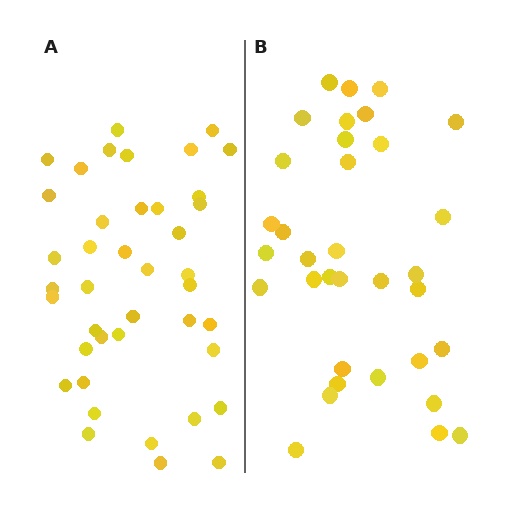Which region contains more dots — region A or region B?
Region A (the left region) has more dots.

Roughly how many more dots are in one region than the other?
Region A has roughly 8 or so more dots than region B.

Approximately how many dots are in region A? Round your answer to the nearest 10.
About 40 dots. (The exact count is 41, which rounds to 40.)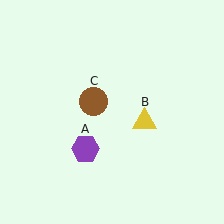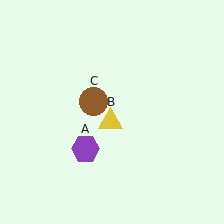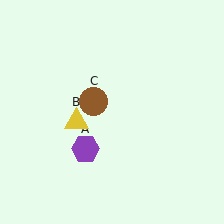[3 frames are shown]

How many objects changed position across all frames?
1 object changed position: yellow triangle (object B).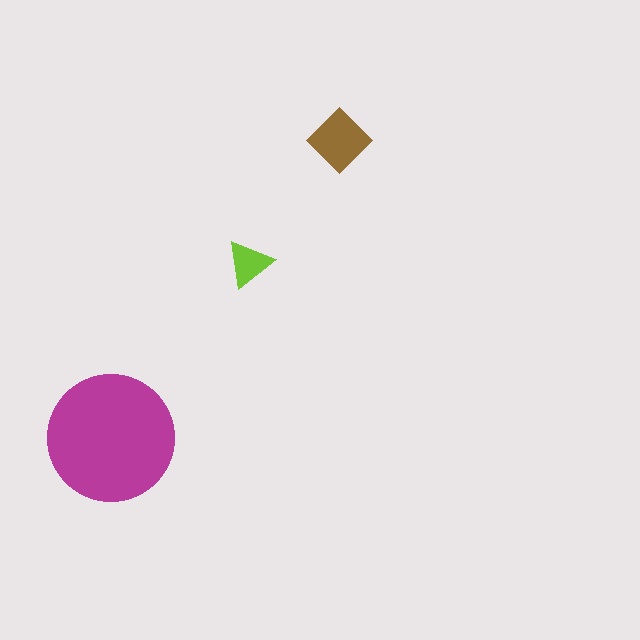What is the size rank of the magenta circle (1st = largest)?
1st.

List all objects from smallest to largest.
The lime triangle, the brown diamond, the magenta circle.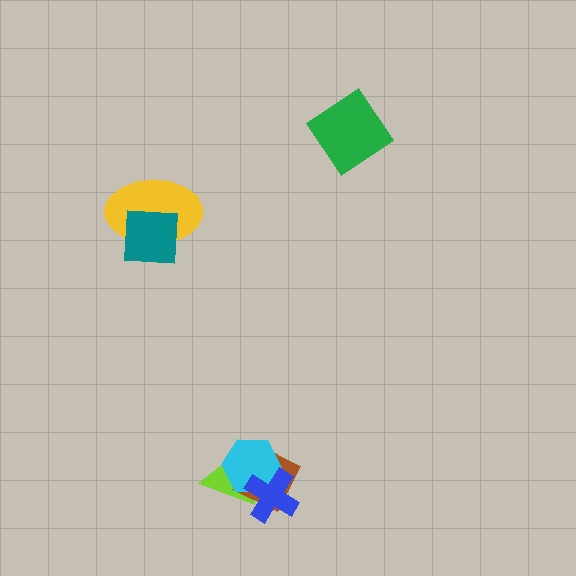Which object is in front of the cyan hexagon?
The blue cross is in front of the cyan hexagon.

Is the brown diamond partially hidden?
Yes, it is partially covered by another shape.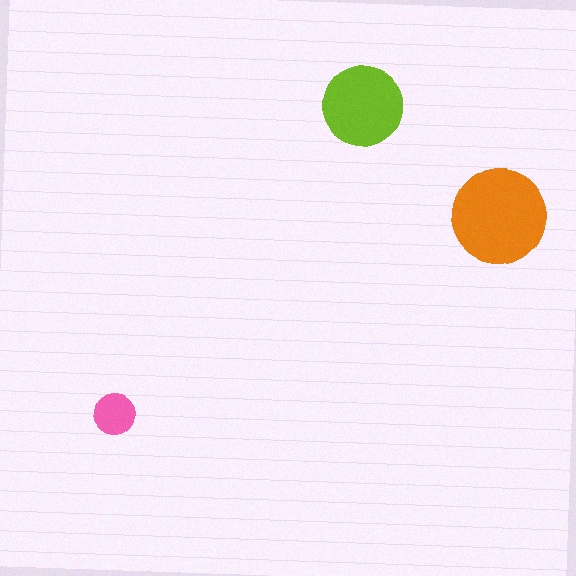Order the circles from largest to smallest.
the orange one, the lime one, the pink one.